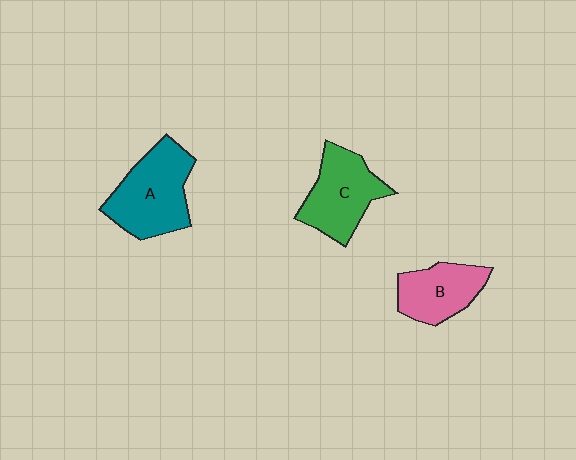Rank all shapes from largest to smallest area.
From largest to smallest: A (teal), C (green), B (pink).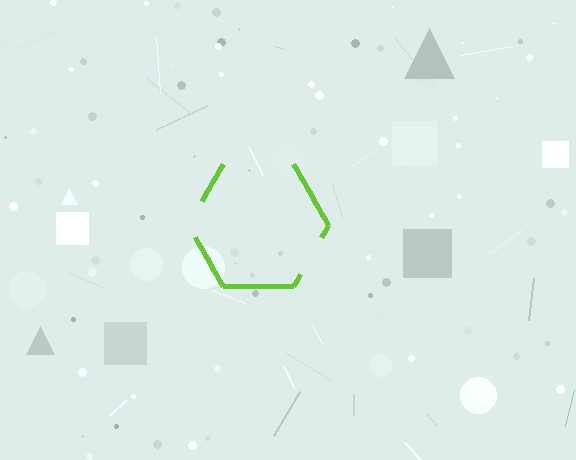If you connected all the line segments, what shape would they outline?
They would outline a hexagon.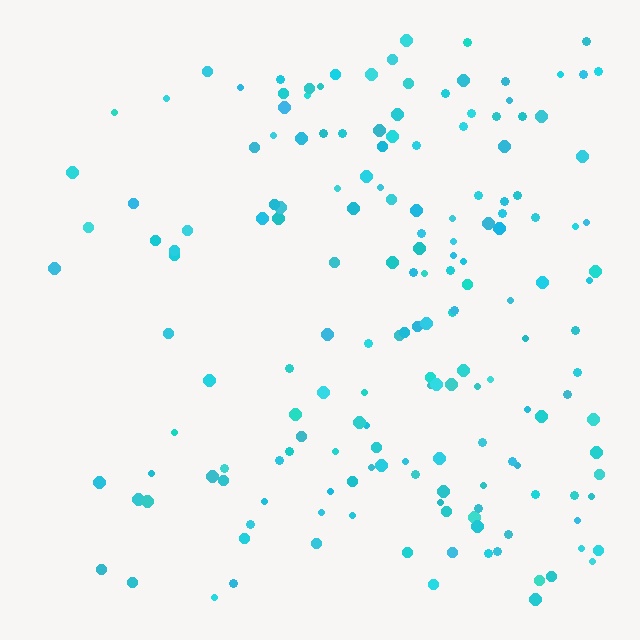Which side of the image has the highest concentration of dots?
The right.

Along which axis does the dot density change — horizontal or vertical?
Horizontal.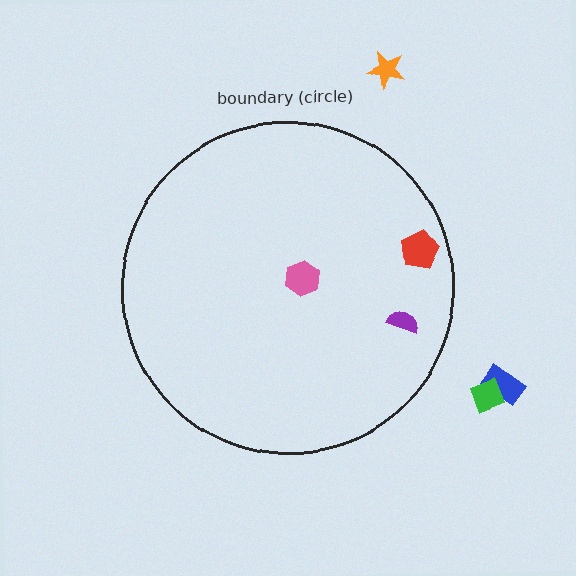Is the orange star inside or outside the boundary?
Outside.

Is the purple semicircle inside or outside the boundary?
Inside.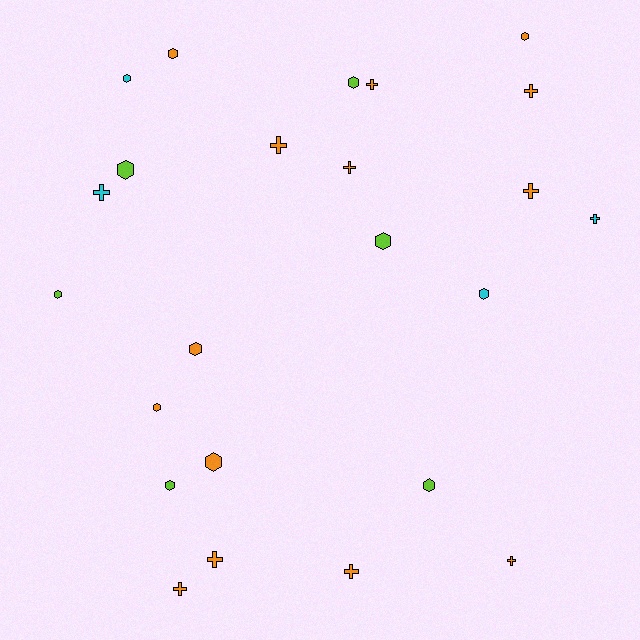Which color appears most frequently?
Orange, with 14 objects.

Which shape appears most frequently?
Hexagon, with 13 objects.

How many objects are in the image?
There are 24 objects.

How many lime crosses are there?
There are no lime crosses.